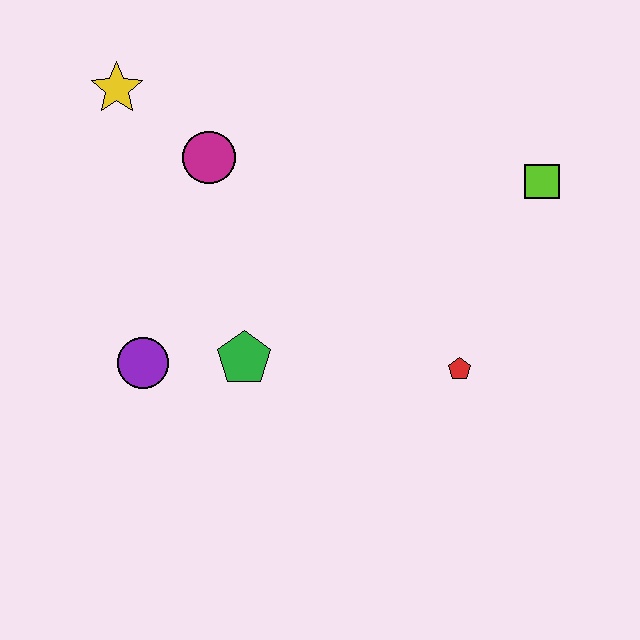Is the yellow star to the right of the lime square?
No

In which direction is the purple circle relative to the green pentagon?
The purple circle is to the left of the green pentagon.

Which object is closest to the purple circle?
The green pentagon is closest to the purple circle.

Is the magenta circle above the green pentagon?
Yes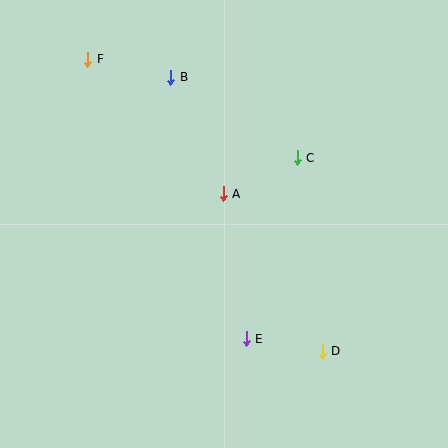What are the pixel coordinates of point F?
Point F is at (88, 59).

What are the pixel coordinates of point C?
Point C is at (297, 158).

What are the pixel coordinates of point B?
Point B is at (171, 77).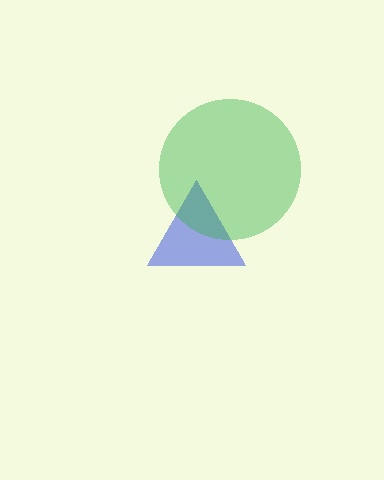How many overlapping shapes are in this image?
There are 2 overlapping shapes in the image.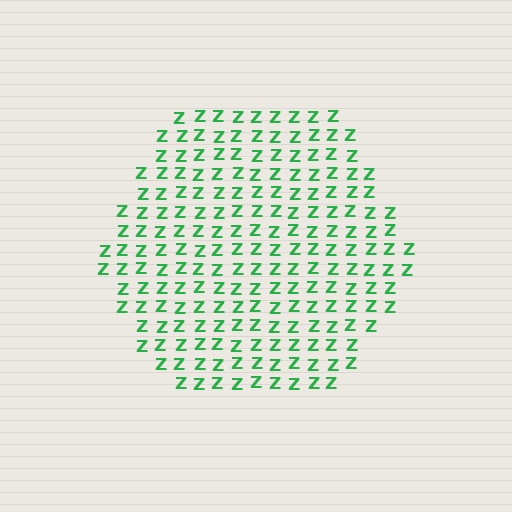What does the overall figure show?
The overall figure shows a hexagon.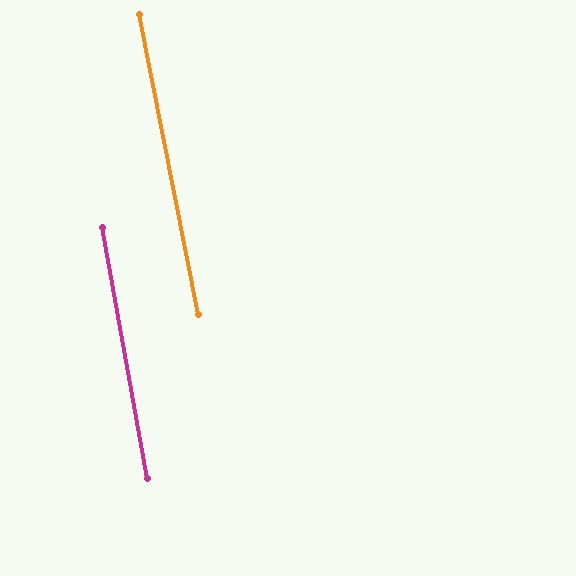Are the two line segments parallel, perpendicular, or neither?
Parallel — their directions differ by only 1.0°.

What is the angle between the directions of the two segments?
Approximately 1 degree.